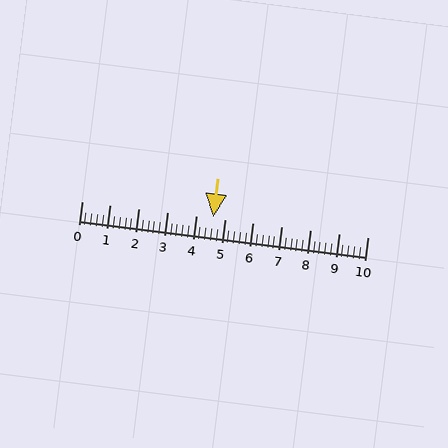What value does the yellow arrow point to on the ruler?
The yellow arrow points to approximately 4.6.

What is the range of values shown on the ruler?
The ruler shows values from 0 to 10.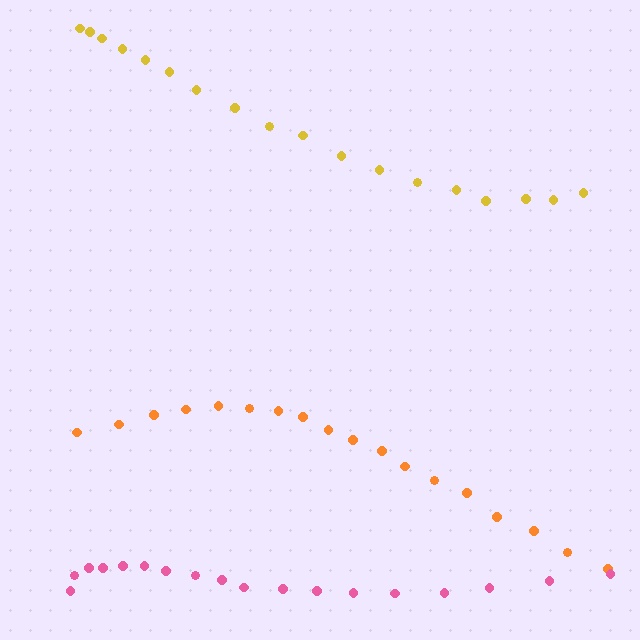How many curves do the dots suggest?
There are 3 distinct paths.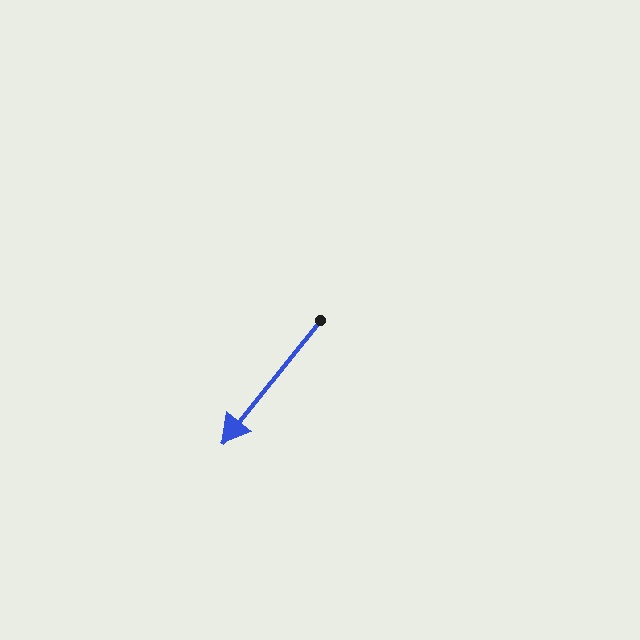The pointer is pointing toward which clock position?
Roughly 7 o'clock.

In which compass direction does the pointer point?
Southwest.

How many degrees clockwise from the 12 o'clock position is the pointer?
Approximately 219 degrees.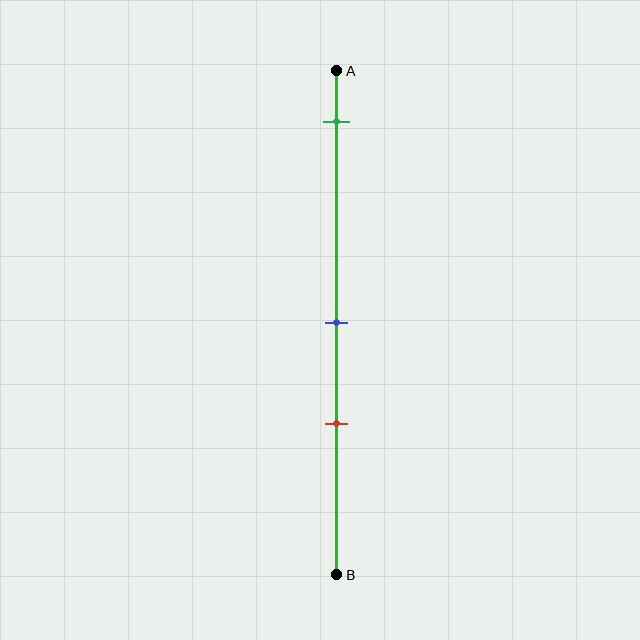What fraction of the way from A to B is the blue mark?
The blue mark is approximately 50% (0.5) of the way from A to B.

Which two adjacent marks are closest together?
The blue and red marks are the closest adjacent pair.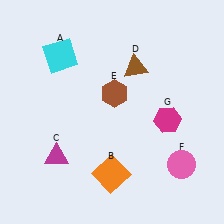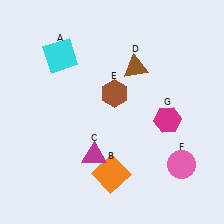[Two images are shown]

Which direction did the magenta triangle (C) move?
The magenta triangle (C) moved right.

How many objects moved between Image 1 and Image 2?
1 object moved between the two images.